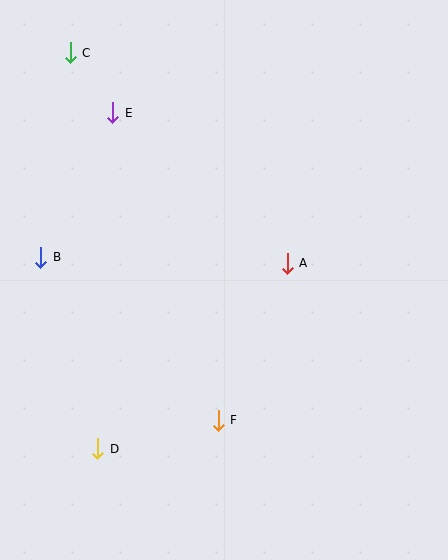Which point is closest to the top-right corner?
Point A is closest to the top-right corner.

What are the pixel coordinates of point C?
Point C is at (70, 53).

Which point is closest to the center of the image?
Point A at (287, 263) is closest to the center.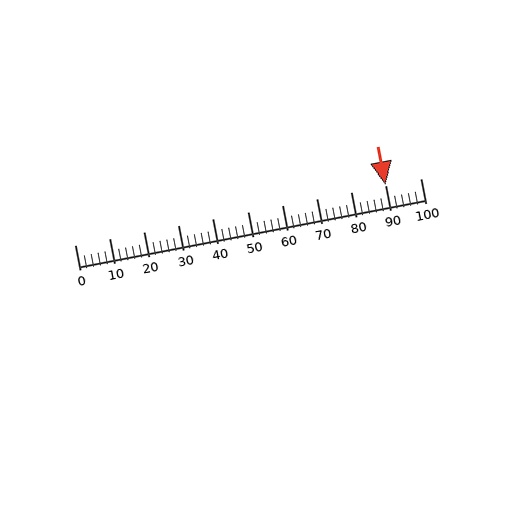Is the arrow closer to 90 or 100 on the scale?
The arrow is closer to 90.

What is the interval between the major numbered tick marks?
The major tick marks are spaced 10 units apart.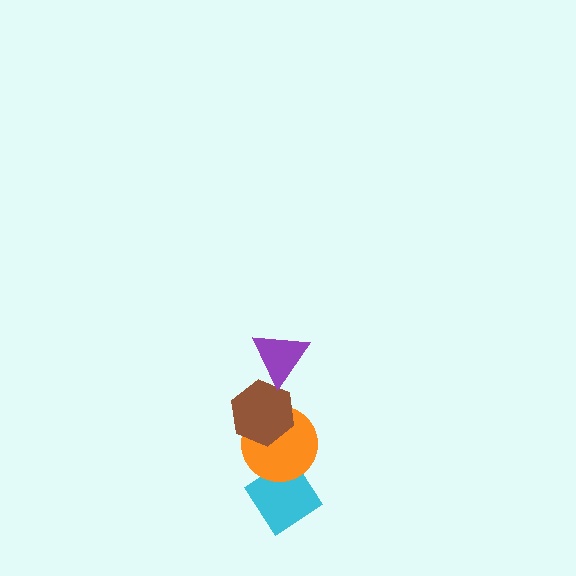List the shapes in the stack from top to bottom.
From top to bottom: the purple triangle, the brown hexagon, the orange circle, the cyan diamond.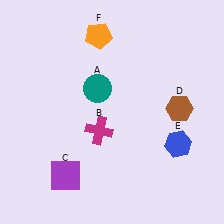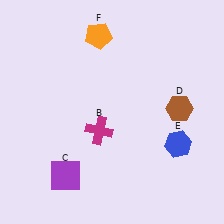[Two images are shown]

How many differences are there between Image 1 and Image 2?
There is 1 difference between the two images.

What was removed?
The teal circle (A) was removed in Image 2.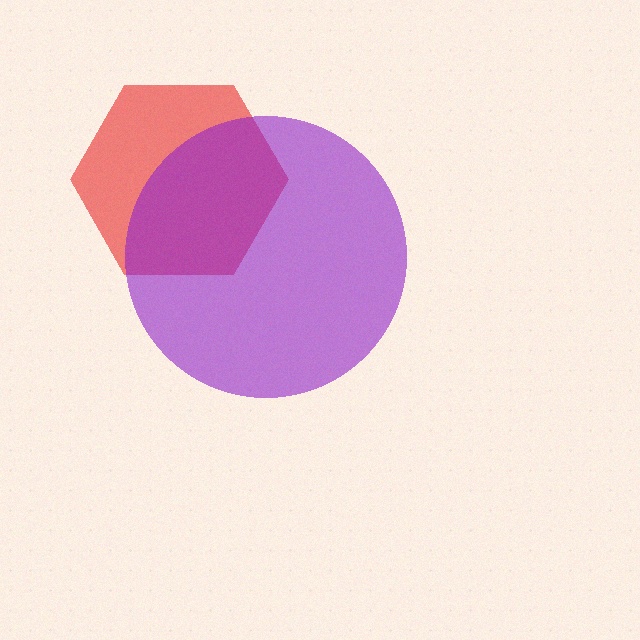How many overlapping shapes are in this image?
There are 2 overlapping shapes in the image.